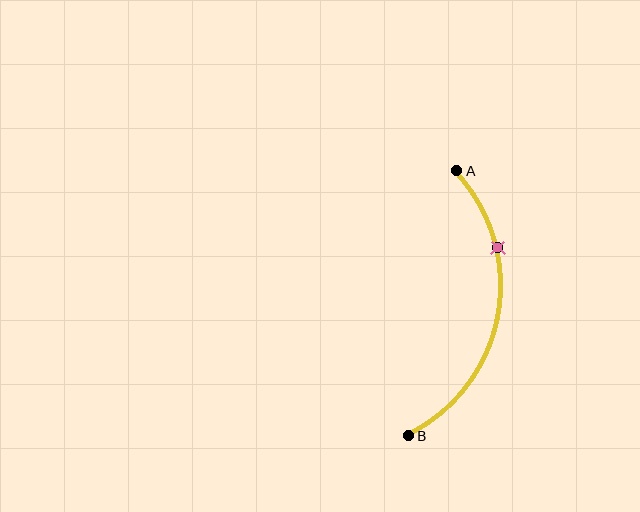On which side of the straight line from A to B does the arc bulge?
The arc bulges to the right of the straight line connecting A and B.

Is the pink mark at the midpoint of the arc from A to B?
No. The pink mark lies on the arc but is closer to endpoint A. The arc midpoint would be at the point on the curve equidistant along the arc from both A and B.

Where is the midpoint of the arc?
The arc midpoint is the point on the curve farthest from the straight line joining A and B. It sits to the right of that line.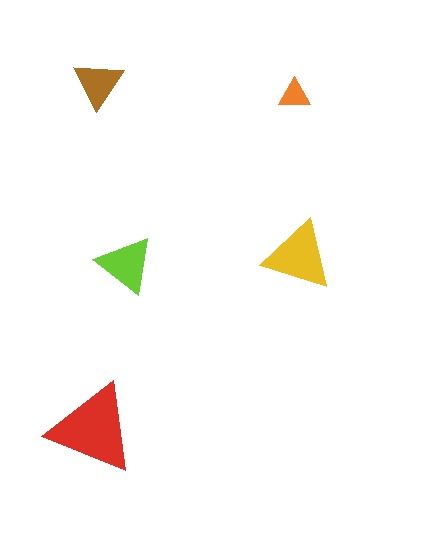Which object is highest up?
The brown triangle is topmost.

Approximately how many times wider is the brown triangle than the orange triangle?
About 1.5 times wider.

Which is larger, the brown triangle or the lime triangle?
The lime one.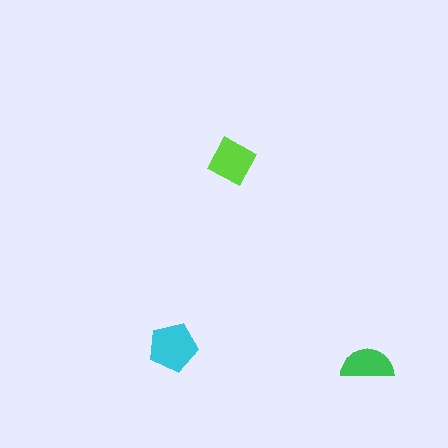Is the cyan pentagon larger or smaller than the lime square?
Larger.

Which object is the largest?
The cyan pentagon.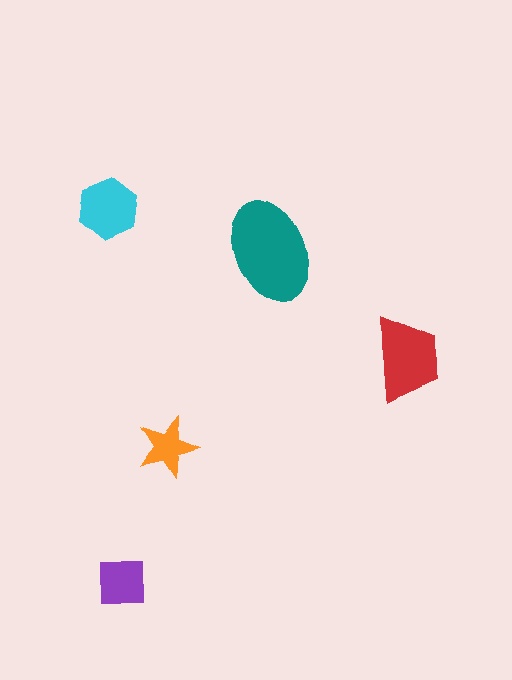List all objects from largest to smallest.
The teal ellipse, the red trapezoid, the cyan hexagon, the purple square, the orange star.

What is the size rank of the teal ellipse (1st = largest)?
1st.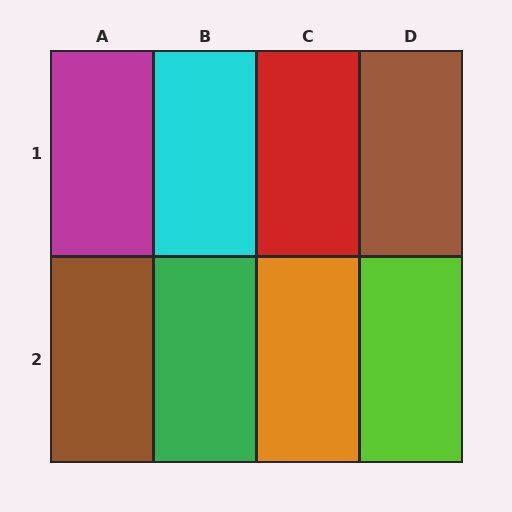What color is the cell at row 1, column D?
Brown.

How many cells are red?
1 cell is red.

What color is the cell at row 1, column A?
Magenta.